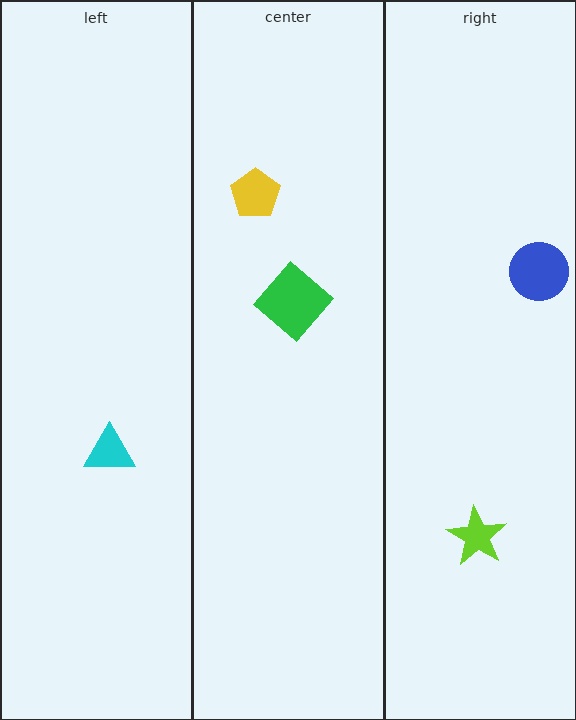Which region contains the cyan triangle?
The left region.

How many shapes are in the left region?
1.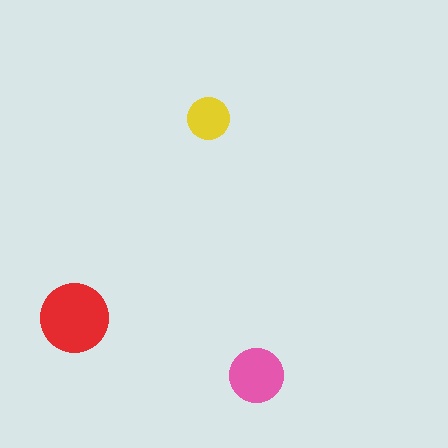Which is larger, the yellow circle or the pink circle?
The pink one.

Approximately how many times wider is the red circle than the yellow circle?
About 1.5 times wider.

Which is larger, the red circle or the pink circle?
The red one.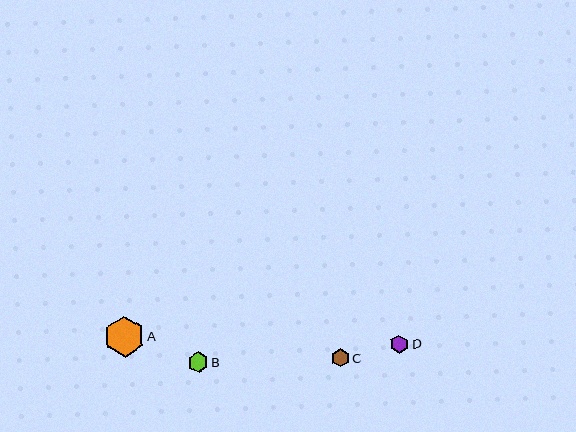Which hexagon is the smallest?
Hexagon D is the smallest with a size of approximately 18 pixels.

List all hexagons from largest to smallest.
From largest to smallest: A, B, C, D.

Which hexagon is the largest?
Hexagon A is the largest with a size of approximately 40 pixels.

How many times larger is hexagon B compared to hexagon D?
Hexagon B is approximately 1.1 times the size of hexagon D.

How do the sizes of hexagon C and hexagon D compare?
Hexagon C and hexagon D are approximately the same size.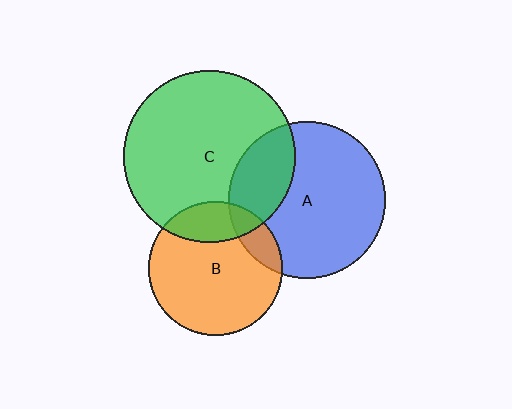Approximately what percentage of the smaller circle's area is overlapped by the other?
Approximately 25%.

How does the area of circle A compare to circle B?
Approximately 1.4 times.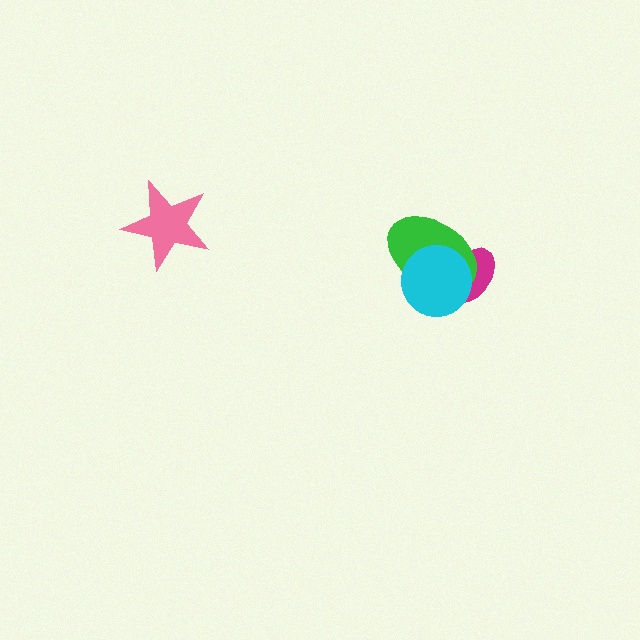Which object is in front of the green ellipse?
The cyan circle is in front of the green ellipse.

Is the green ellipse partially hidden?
Yes, it is partially covered by another shape.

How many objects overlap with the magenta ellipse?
2 objects overlap with the magenta ellipse.